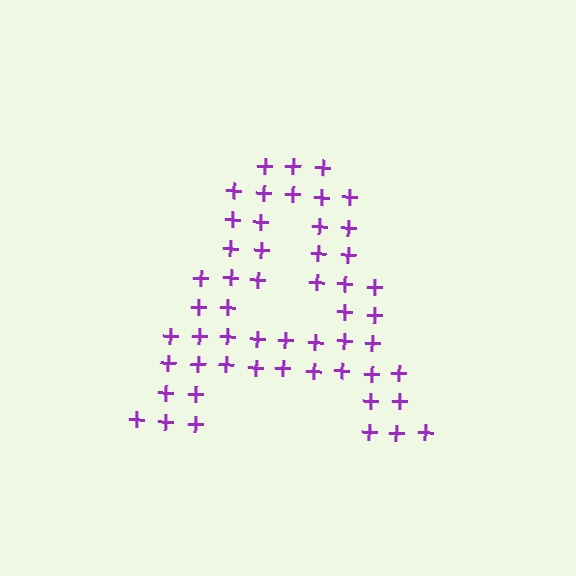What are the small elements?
The small elements are plus signs.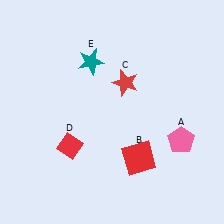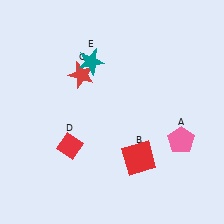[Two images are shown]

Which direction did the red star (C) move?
The red star (C) moved left.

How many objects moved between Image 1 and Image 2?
1 object moved between the two images.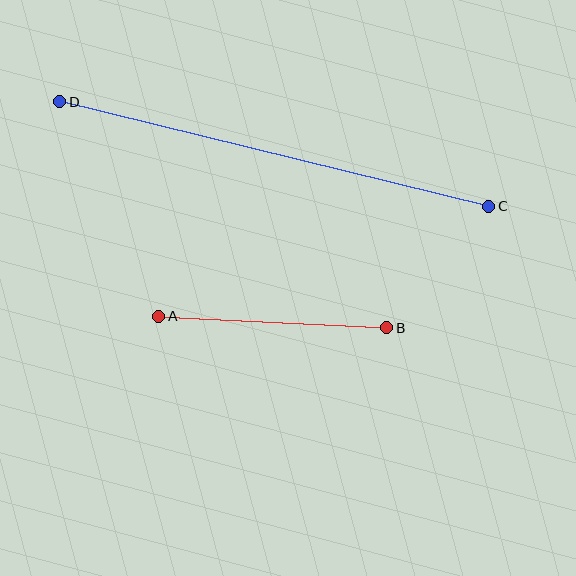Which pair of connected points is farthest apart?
Points C and D are farthest apart.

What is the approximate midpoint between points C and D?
The midpoint is at approximately (274, 154) pixels.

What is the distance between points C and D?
The distance is approximately 442 pixels.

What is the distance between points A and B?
The distance is approximately 228 pixels.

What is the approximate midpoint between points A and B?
The midpoint is at approximately (273, 322) pixels.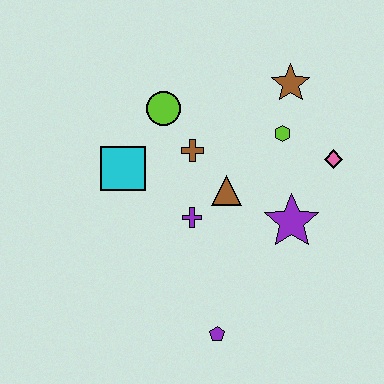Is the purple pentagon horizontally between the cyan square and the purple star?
Yes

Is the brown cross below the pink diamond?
No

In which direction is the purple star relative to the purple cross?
The purple star is to the right of the purple cross.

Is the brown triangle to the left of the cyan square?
No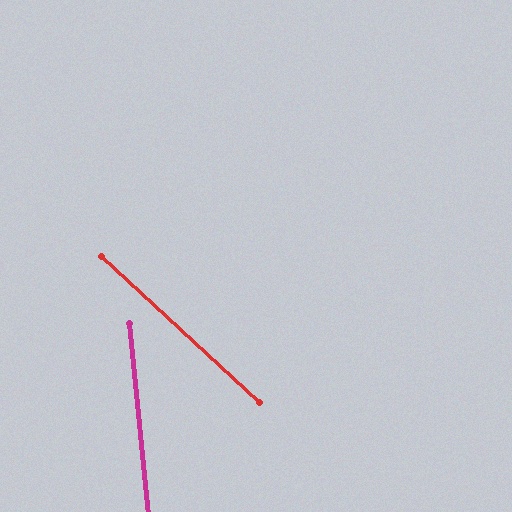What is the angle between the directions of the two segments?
Approximately 42 degrees.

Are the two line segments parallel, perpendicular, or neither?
Neither parallel nor perpendicular — they differ by about 42°.